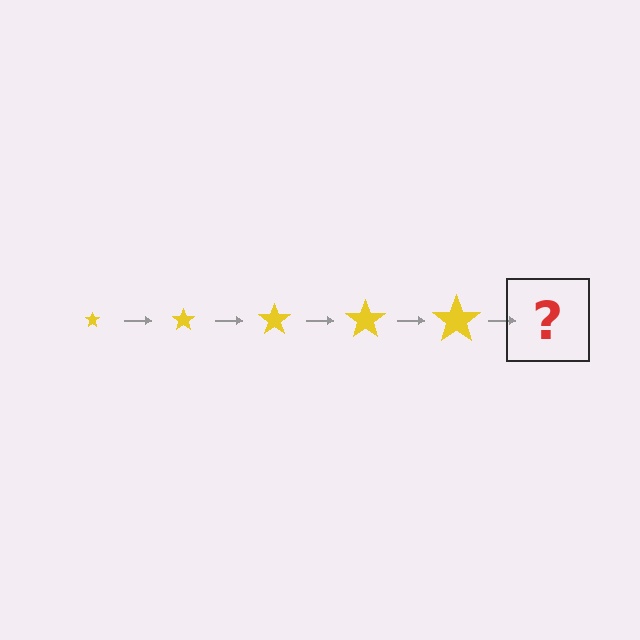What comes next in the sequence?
The next element should be a yellow star, larger than the previous one.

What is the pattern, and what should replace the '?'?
The pattern is that the star gets progressively larger each step. The '?' should be a yellow star, larger than the previous one.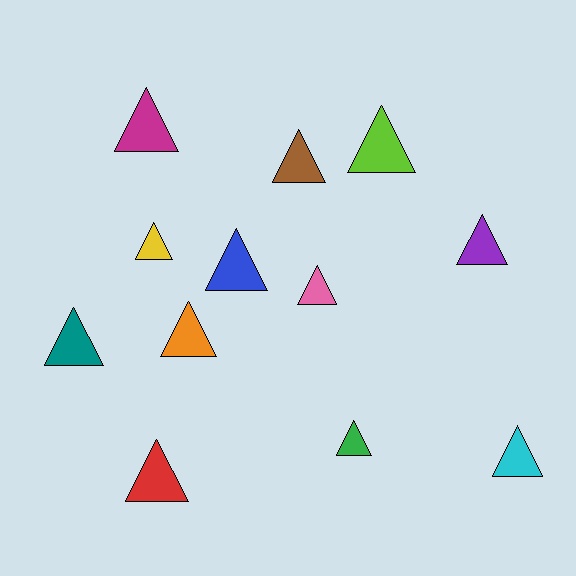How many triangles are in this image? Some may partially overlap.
There are 12 triangles.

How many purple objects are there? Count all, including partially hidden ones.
There is 1 purple object.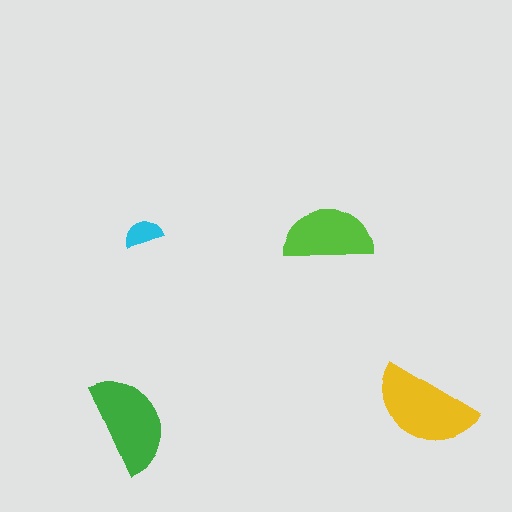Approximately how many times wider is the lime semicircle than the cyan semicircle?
About 2.5 times wider.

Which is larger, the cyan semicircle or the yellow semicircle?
The yellow one.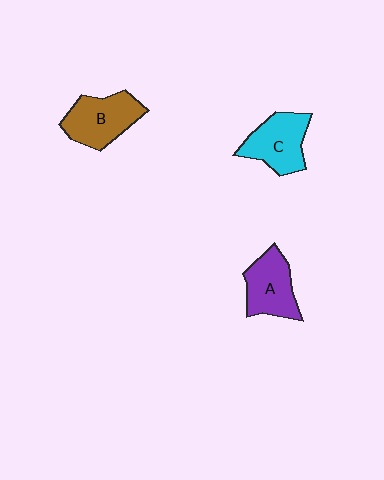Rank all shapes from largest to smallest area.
From largest to smallest: B (brown), C (cyan), A (purple).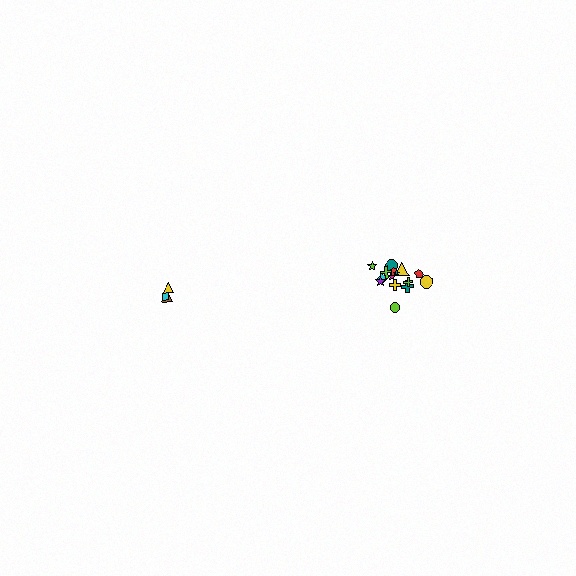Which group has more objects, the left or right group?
The right group.